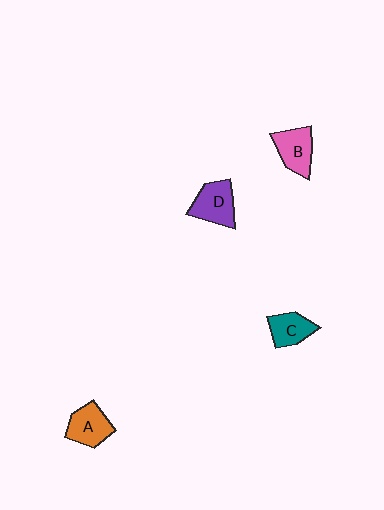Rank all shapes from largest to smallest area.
From largest to smallest: D (purple), A (orange), B (pink), C (teal).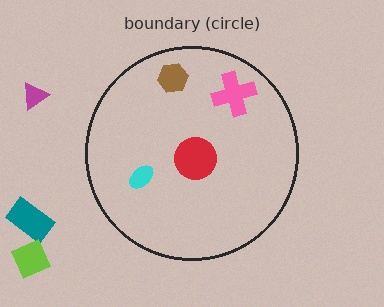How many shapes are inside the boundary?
4 inside, 3 outside.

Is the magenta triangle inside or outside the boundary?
Outside.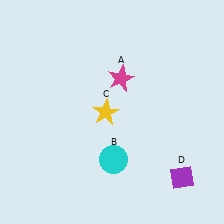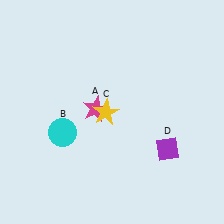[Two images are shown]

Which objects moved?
The objects that moved are: the magenta star (A), the cyan circle (B), the purple diamond (D).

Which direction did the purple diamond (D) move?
The purple diamond (D) moved up.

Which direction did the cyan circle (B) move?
The cyan circle (B) moved left.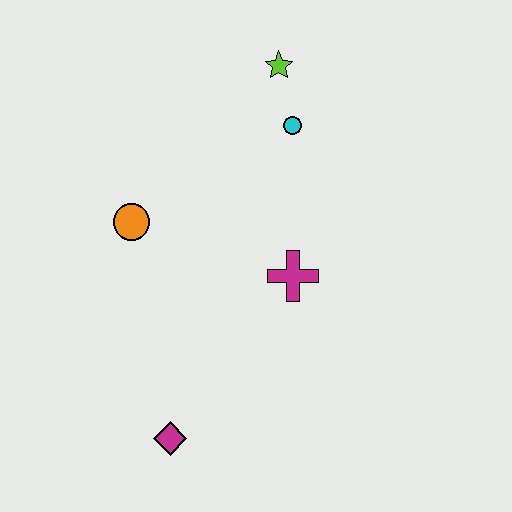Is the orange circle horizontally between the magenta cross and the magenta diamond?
No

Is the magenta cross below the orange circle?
Yes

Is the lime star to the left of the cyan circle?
Yes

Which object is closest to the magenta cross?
The cyan circle is closest to the magenta cross.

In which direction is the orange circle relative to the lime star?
The orange circle is below the lime star.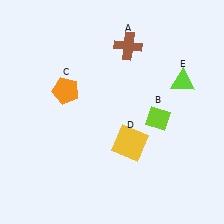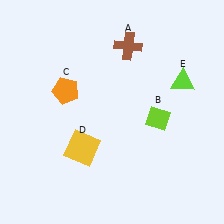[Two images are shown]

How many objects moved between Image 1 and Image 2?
1 object moved between the two images.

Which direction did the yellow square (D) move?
The yellow square (D) moved left.